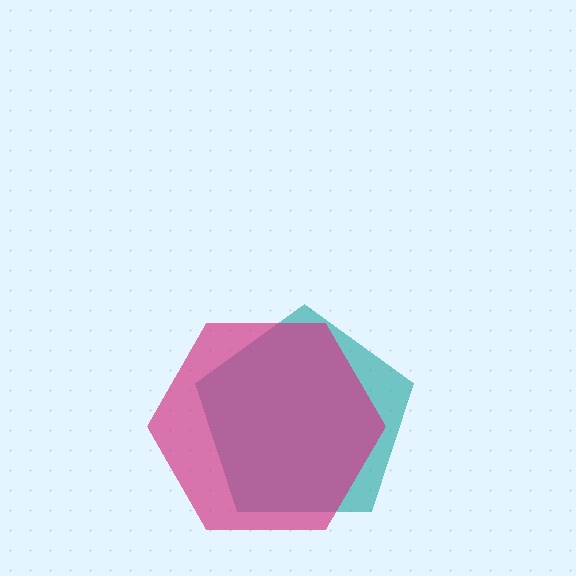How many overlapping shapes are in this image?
There are 2 overlapping shapes in the image.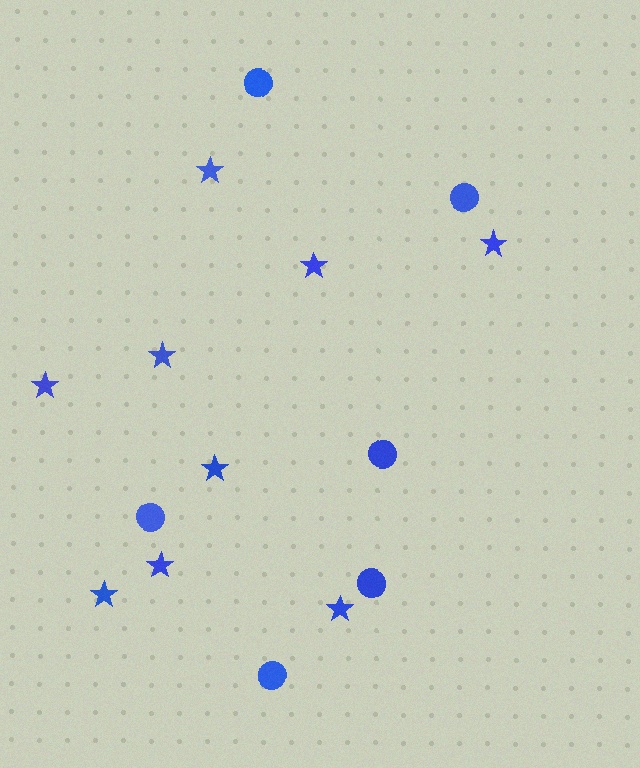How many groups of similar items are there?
There are 2 groups: one group of circles (6) and one group of stars (9).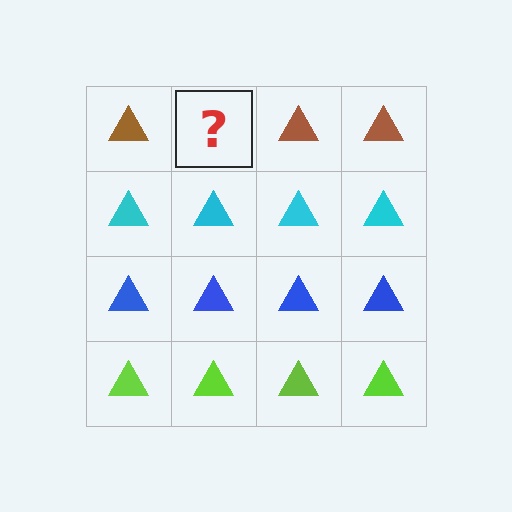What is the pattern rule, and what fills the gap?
The rule is that each row has a consistent color. The gap should be filled with a brown triangle.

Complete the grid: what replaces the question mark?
The question mark should be replaced with a brown triangle.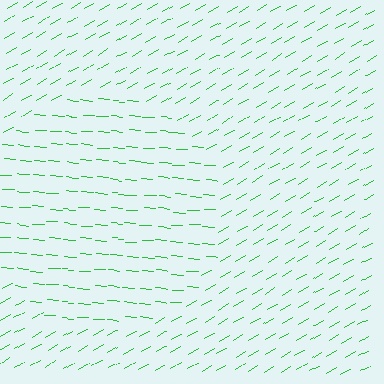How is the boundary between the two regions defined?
The boundary is defined purely by a change in line orientation (approximately 34 degrees difference). All lines are the same color and thickness.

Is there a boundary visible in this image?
Yes, there is a texture boundary formed by a change in line orientation.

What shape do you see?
I see a circle.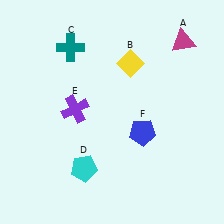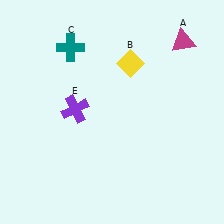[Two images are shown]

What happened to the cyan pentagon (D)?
The cyan pentagon (D) was removed in Image 2. It was in the bottom-left area of Image 1.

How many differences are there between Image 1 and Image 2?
There are 2 differences between the two images.